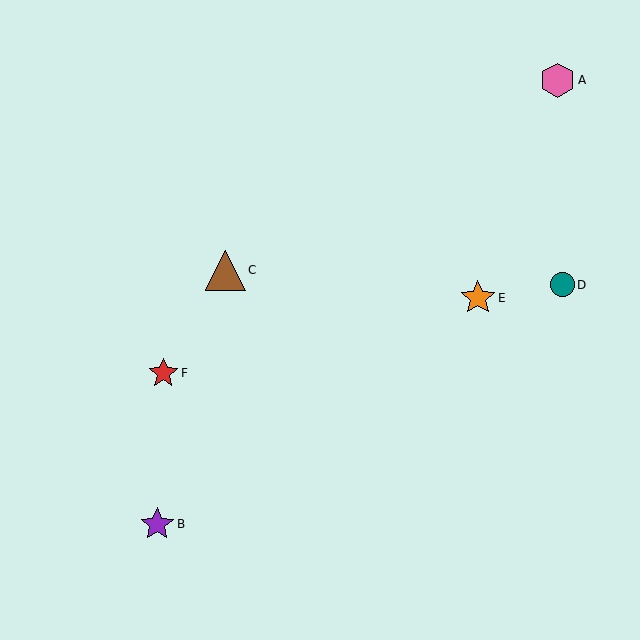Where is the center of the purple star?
The center of the purple star is at (157, 524).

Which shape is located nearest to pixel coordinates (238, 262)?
The brown triangle (labeled C) at (225, 270) is nearest to that location.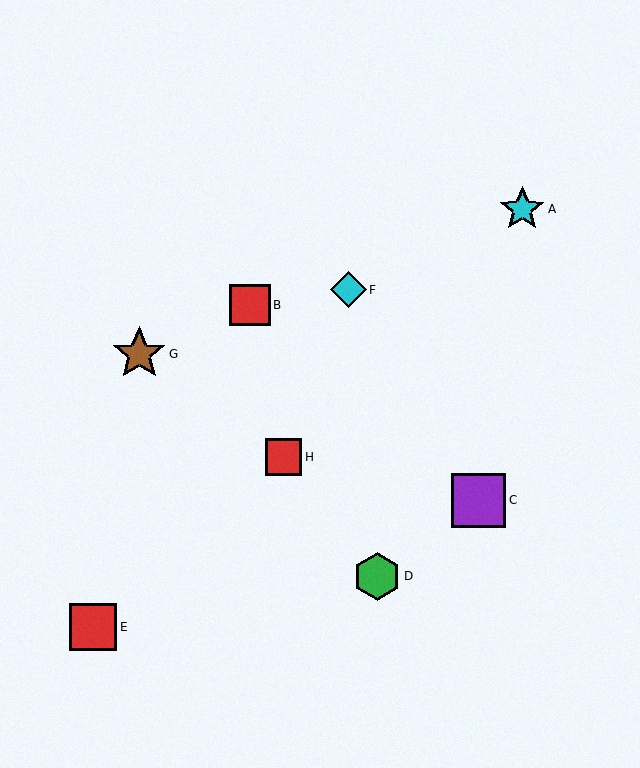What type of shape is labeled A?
Shape A is a cyan star.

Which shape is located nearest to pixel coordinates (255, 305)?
The red square (labeled B) at (250, 305) is nearest to that location.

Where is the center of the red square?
The center of the red square is at (250, 305).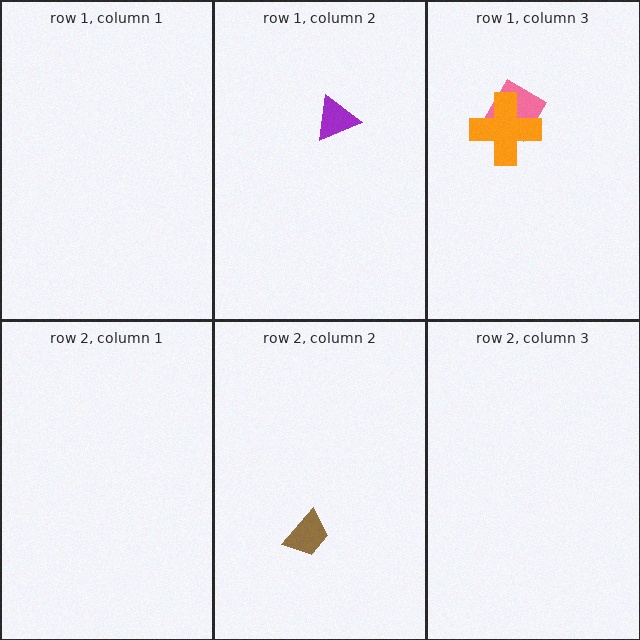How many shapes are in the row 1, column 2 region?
1.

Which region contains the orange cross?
The row 1, column 3 region.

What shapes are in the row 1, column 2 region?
The purple triangle.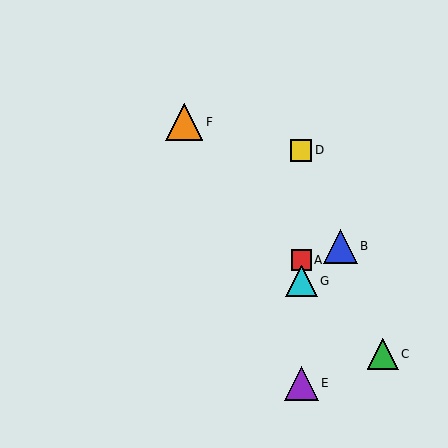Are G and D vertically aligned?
Yes, both are at x≈301.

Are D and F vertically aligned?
No, D is at x≈301 and F is at x≈184.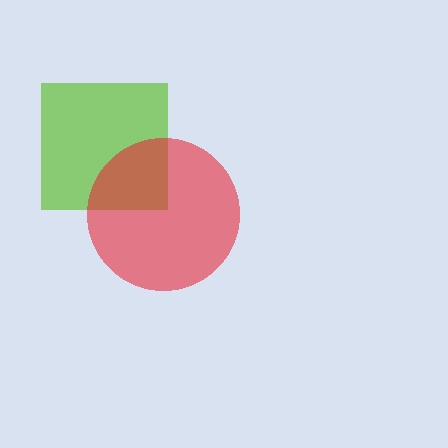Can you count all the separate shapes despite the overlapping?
Yes, there are 2 separate shapes.